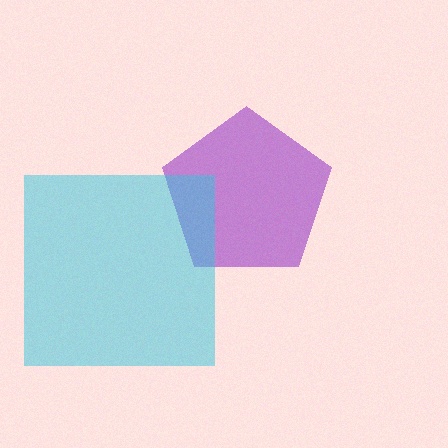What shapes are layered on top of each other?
The layered shapes are: a purple pentagon, a cyan square.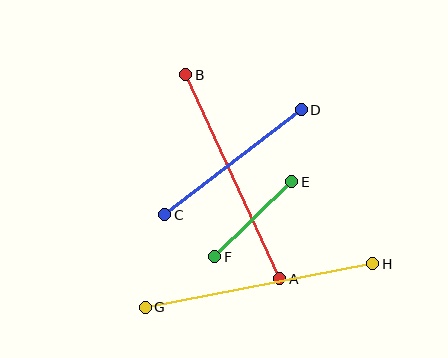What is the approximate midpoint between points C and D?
The midpoint is at approximately (233, 162) pixels.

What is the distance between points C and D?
The distance is approximately 172 pixels.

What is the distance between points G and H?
The distance is approximately 232 pixels.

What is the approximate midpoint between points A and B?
The midpoint is at approximately (233, 177) pixels.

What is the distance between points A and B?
The distance is approximately 225 pixels.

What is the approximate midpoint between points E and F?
The midpoint is at approximately (253, 219) pixels.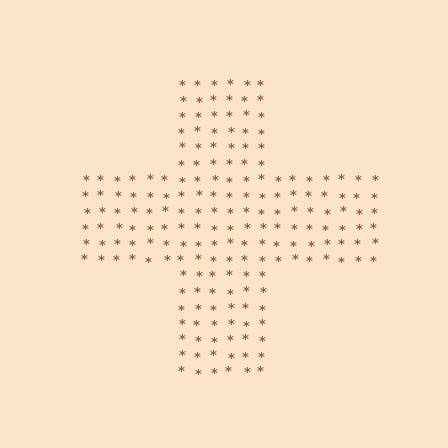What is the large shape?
The large shape is a cross.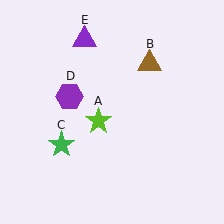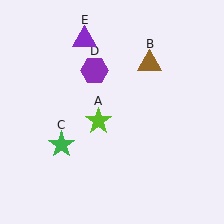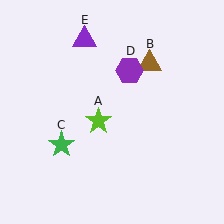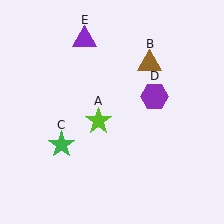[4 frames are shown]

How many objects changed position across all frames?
1 object changed position: purple hexagon (object D).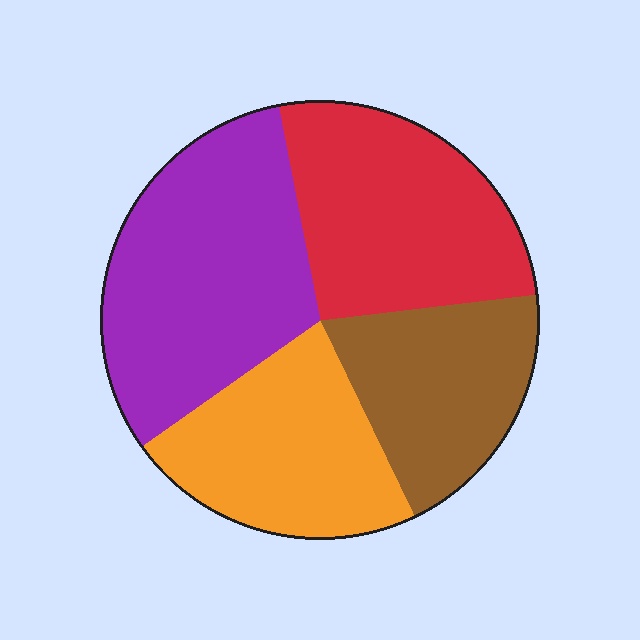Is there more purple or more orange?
Purple.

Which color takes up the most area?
Purple, at roughly 30%.